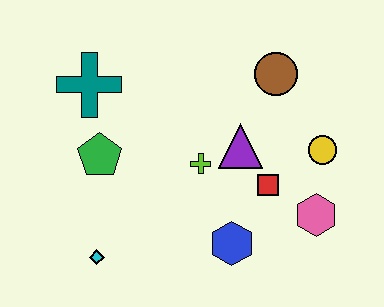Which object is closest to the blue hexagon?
The red square is closest to the blue hexagon.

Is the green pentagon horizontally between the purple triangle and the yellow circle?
No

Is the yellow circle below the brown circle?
Yes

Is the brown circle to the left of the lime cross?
No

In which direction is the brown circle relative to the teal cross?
The brown circle is to the right of the teal cross.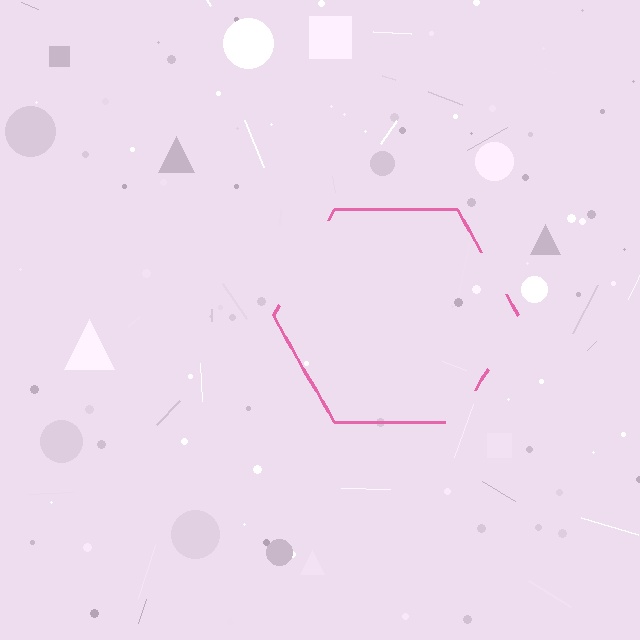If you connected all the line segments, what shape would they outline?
They would outline a hexagon.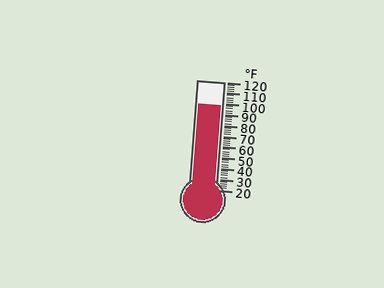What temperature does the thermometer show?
The thermometer shows approximately 98°F.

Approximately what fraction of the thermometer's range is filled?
The thermometer is filled to approximately 80% of its range.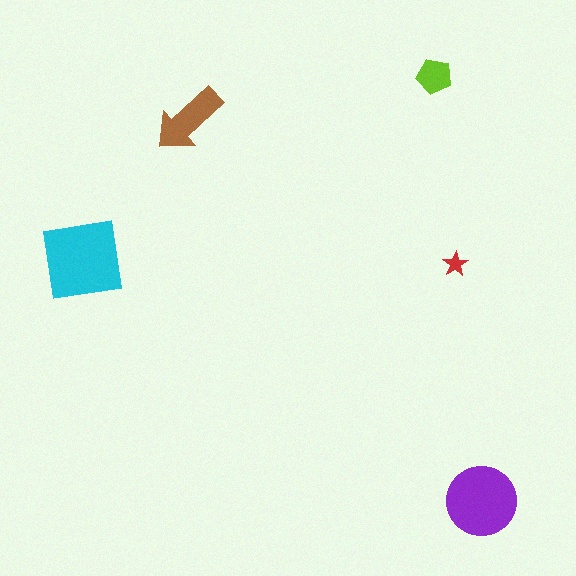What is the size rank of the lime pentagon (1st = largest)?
4th.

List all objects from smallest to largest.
The red star, the lime pentagon, the brown arrow, the purple circle, the cyan square.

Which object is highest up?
The lime pentagon is topmost.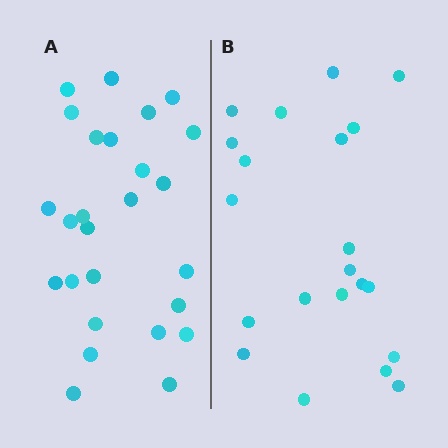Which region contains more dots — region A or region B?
Region A (the left region) has more dots.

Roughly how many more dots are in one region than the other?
Region A has about 5 more dots than region B.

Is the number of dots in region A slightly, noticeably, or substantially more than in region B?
Region A has only slightly more — the two regions are fairly close. The ratio is roughly 1.2 to 1.